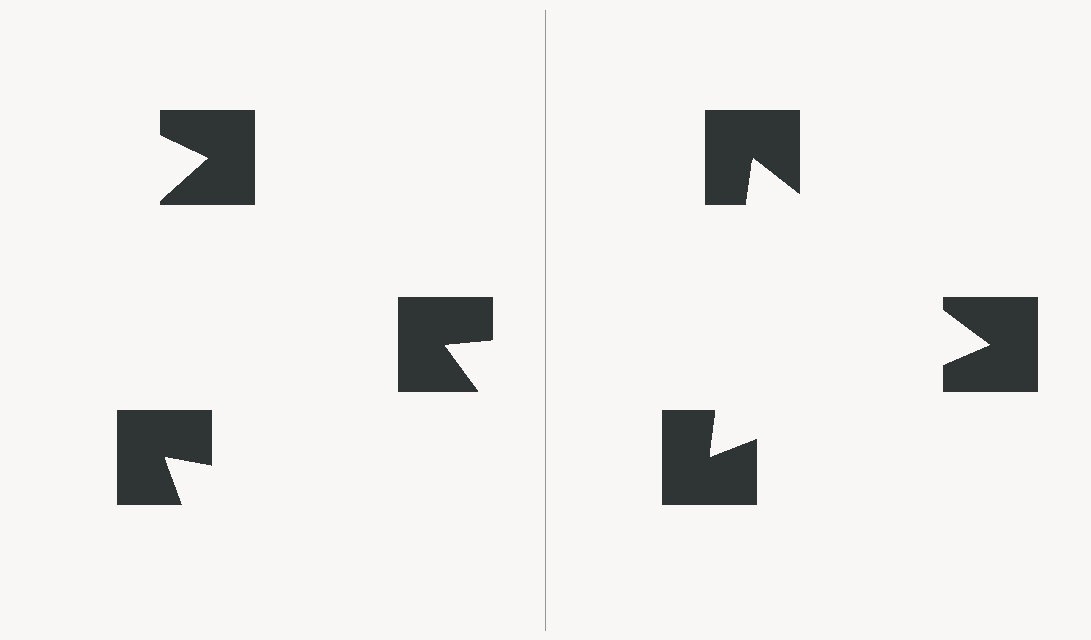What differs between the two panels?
The notched squares are positioned identically on both sides; only the wedge orientations differ. On the right they align to a triangle; on the left they are misaligned.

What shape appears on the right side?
An illusory triangle.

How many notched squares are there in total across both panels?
6 — 3 on each side.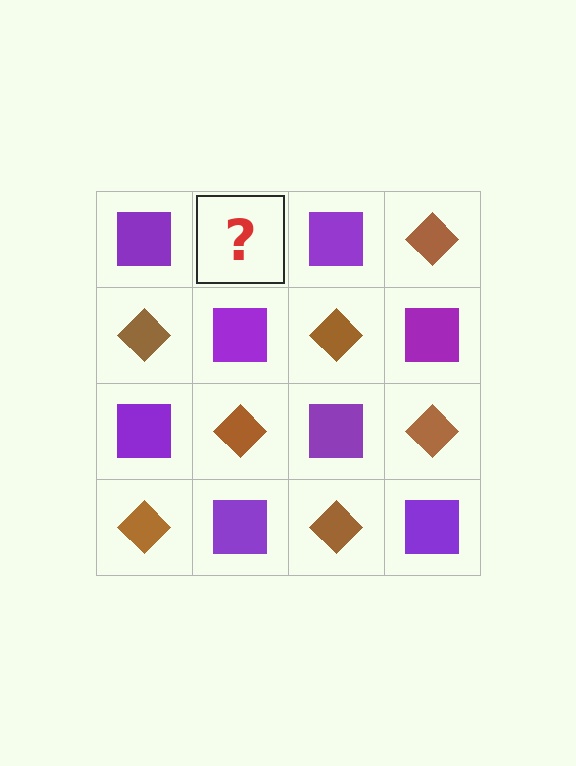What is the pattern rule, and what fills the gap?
The rule is that it alternates purple square and brown diamond in a checkerboard pattern. The gap should be filled with a brown diamond.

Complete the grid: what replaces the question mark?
The question mark should be replaced with a brown diamond.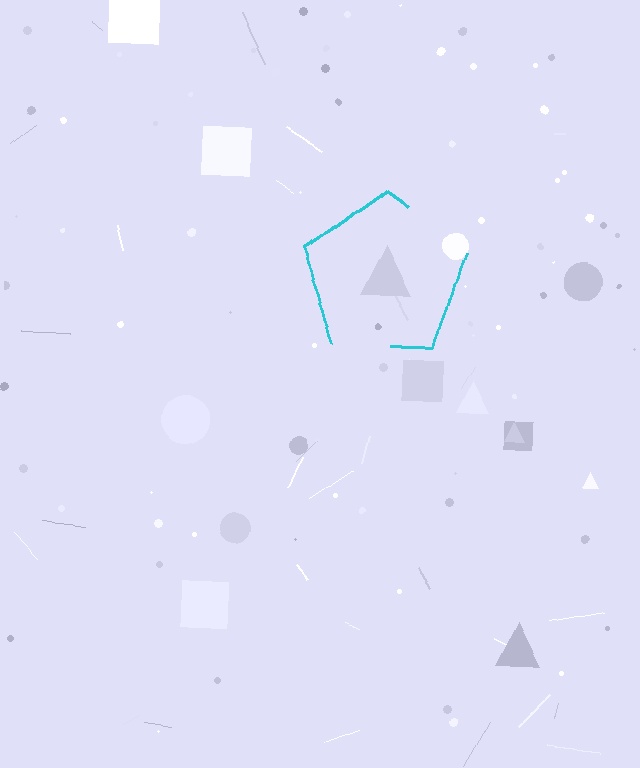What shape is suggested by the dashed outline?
The dashed outline suggests a pentagon.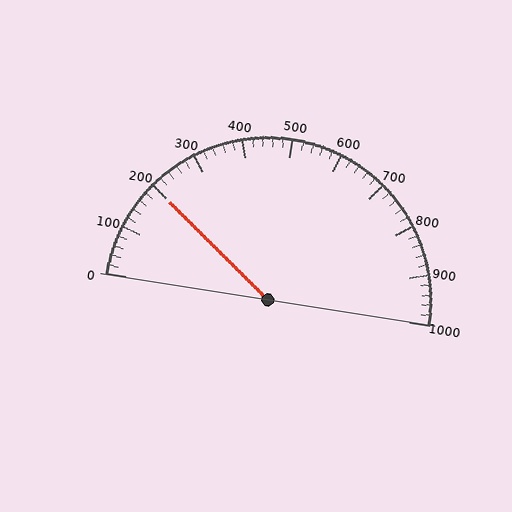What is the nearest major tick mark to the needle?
The nearest major tick mark is 200.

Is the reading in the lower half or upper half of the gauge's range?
The reading is in the lower half of the range (0 to 1000).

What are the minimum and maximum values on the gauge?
The gauge ranges from 0 to 1000.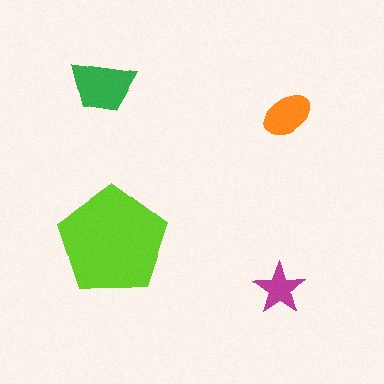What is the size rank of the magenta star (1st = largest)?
4th.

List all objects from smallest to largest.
The magenta star, the orange ellipse, the green trapezoid, the lime pentagon.